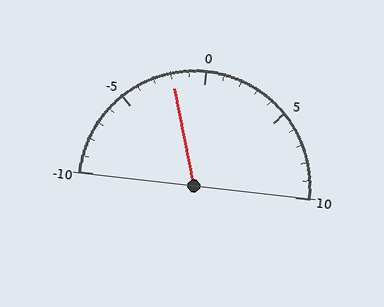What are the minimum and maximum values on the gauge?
The gauge ranges from -10 to 10.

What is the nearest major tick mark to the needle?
The nearest major tick mark is 0.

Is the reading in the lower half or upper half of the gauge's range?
The reading is in the lower half of the range (-10 to 10).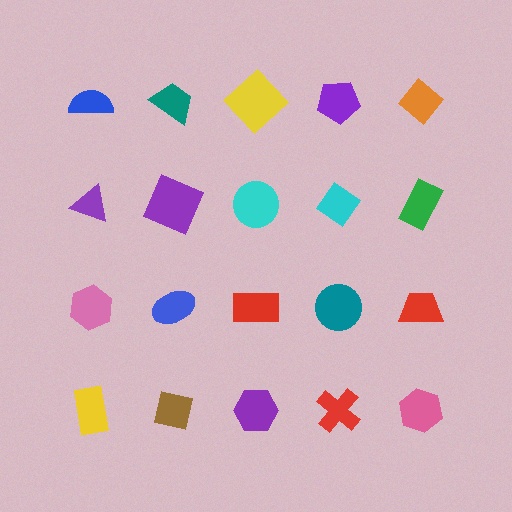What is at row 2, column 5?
A green rectangle.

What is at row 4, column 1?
A yellow rectangle.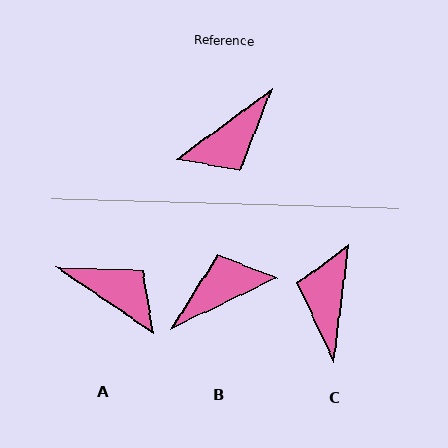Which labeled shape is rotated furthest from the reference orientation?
B, about 169 degrees away.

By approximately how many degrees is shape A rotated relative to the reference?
Approximately 109 degrees counter-clockwise.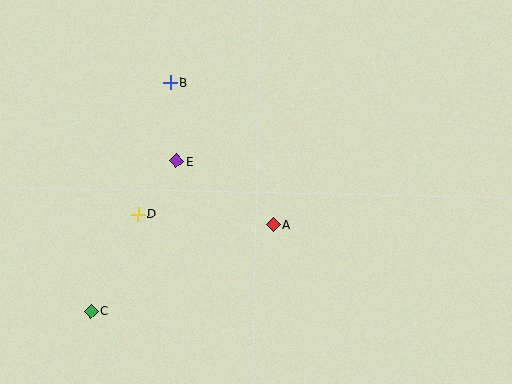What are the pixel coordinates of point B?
Point B is at (170, 83).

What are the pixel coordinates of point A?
Point A is at (273, 225).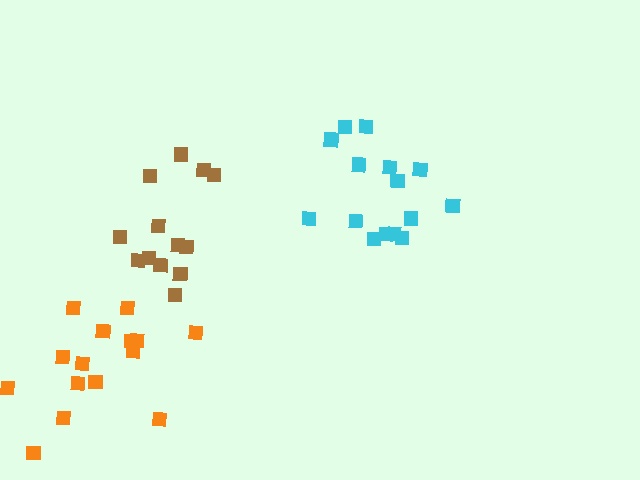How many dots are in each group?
Group 1: 15 dots, Group 2: 15 dots, Group 3: 13 dots (43 total).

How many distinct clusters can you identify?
There are 3 distinct clusters.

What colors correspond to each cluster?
The clusters are colored: orange, cyan, brown.